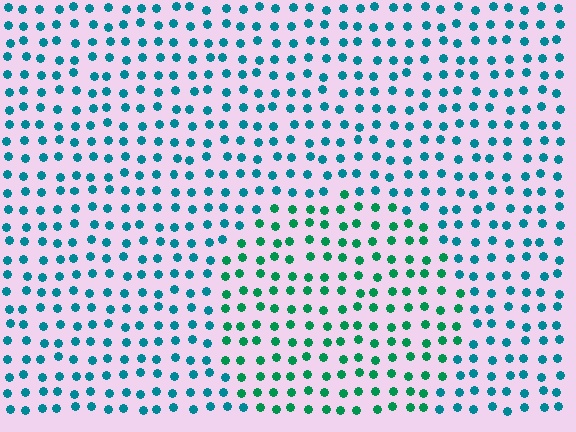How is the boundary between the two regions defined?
The boundary is defined purely by a slight shift in hue (about 35 degrees). Spacing, size, and orientation are identical on both sides.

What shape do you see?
I see a circle.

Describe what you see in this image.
The image is filled with small teal elements in a uniform arrangement. A circle-shaped region is visible where the elements are tinted to a slightly different hue, forming a subtle color boundary.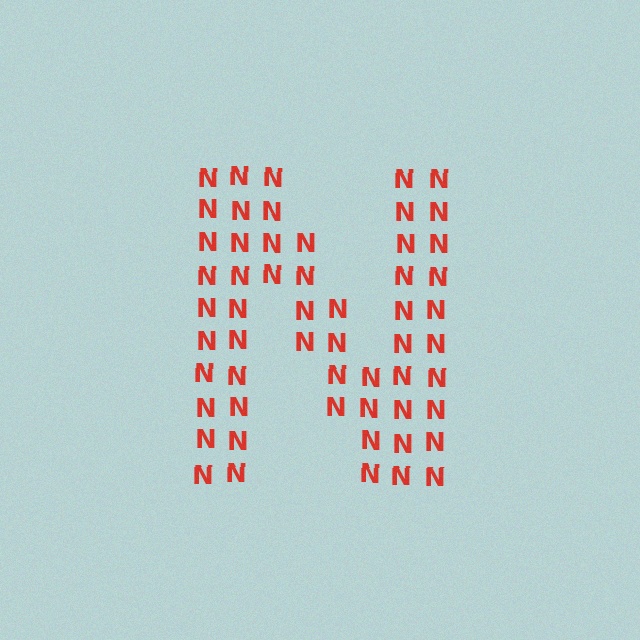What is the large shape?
The large shape is the letter N.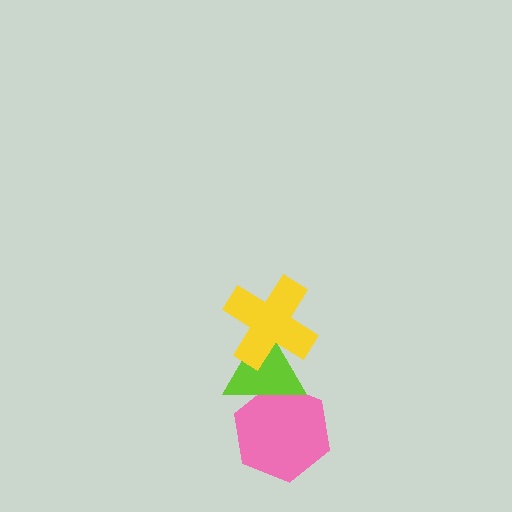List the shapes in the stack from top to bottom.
From top to bottom: the yellow cross, the lime triangle, the pink hexagon.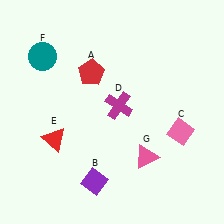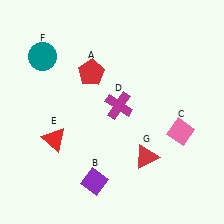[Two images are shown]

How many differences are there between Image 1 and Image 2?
There is 1 difference between the two images.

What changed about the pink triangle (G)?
In Image 1, G is pink. In Image 2, it changed to red.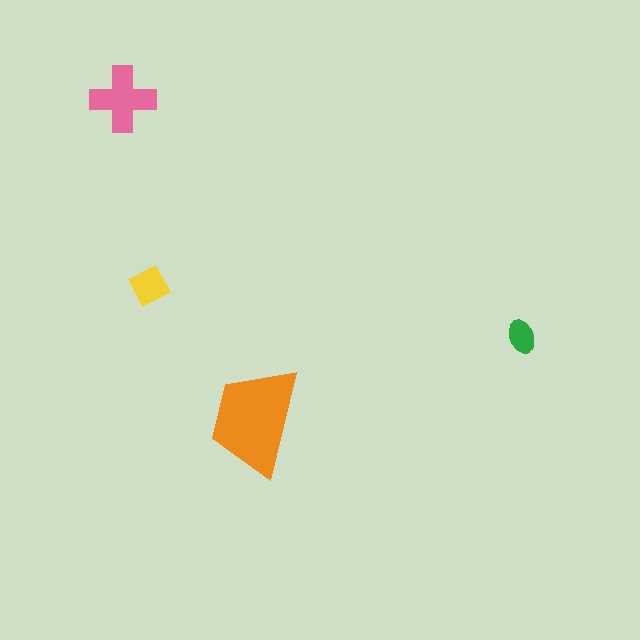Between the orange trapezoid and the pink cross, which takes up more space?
The orange trapezoid.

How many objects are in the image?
There are 4 objects in the image.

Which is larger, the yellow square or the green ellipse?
The yellow square.